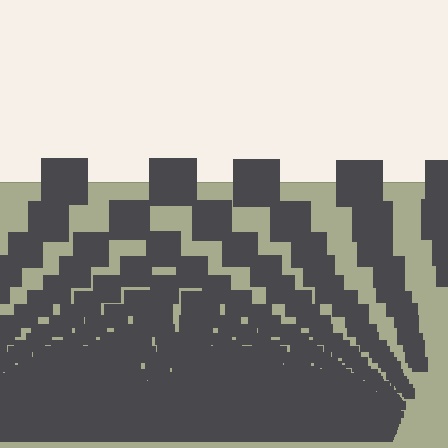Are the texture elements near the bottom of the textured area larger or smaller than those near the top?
Smaller. The gradient is inverted — elements near the bottom are smaller and denser.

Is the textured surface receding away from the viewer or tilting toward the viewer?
The surface appears to tilt toward the viewer. Texture elements get larger and sparser toward the top.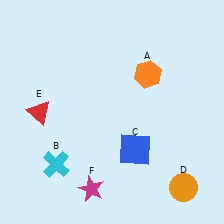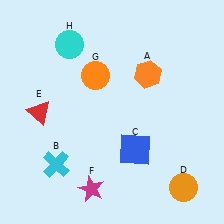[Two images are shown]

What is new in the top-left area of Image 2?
A cyan circle (H) was added in the top-left area of Image 2.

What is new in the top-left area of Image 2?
An orange circle (G) was added in the top-left area of Image 2.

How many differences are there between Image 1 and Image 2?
There are 2 differences between the two images.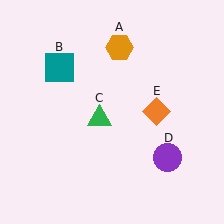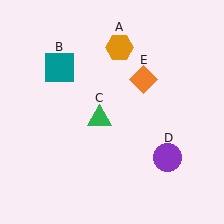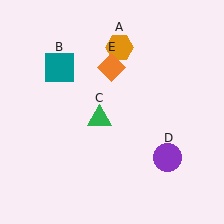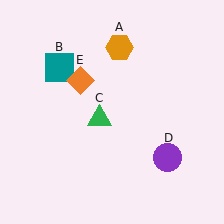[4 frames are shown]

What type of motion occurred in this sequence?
The orange diamond (object E) rotated counterclockwise around the center of the scene.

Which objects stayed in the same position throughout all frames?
Orange hexagon (object A) and teal square (object B) and green triangle (object C) and purple circle (object D) remained stationary.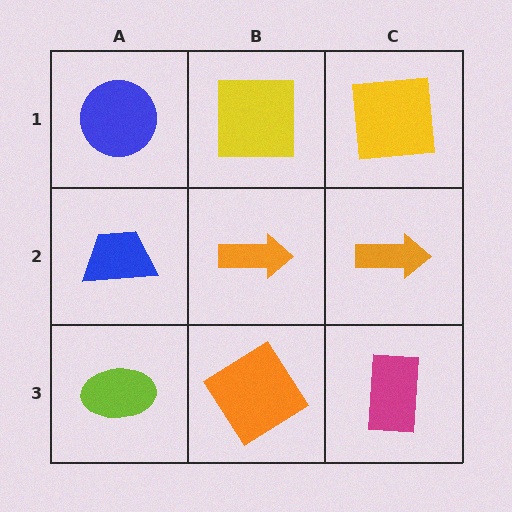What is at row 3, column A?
A lime ellipse.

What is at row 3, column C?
A magenta rectangle.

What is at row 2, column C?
An orange arrow.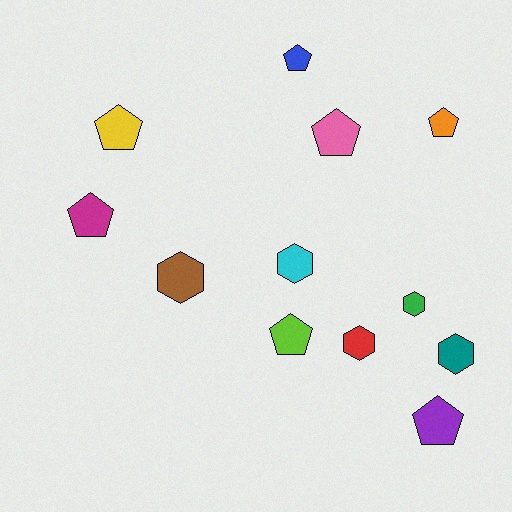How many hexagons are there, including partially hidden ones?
There are 5 hexagons.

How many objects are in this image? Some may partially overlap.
There are 12 objects.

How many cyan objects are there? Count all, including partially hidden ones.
There is 1 cyan object.